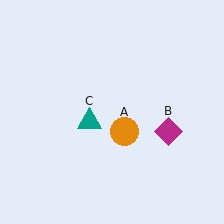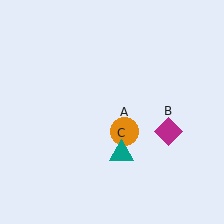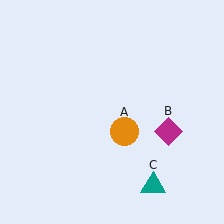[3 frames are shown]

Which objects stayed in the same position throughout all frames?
Orange circle (object A) and magenta diamond (object B) remained stationary.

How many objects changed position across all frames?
1 object changed position: teal triangle (object C).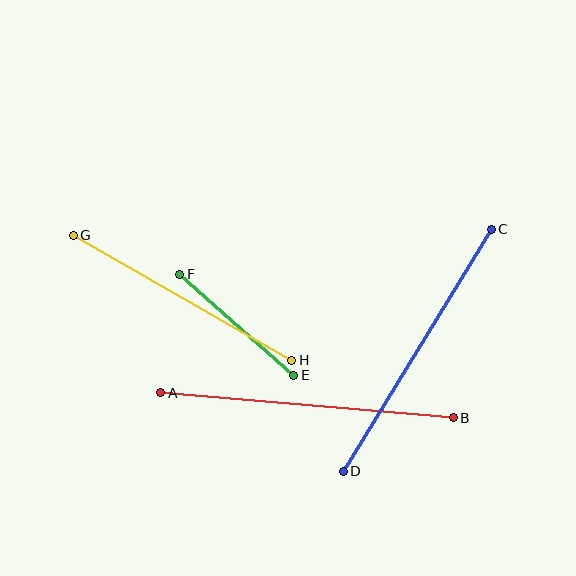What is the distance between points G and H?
The distance is approximately 252 pixels.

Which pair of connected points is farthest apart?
Points A and B are farthest apart.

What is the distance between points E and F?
The distance is approximately 153 pixels.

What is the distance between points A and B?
The distance is approximately 293 pixels.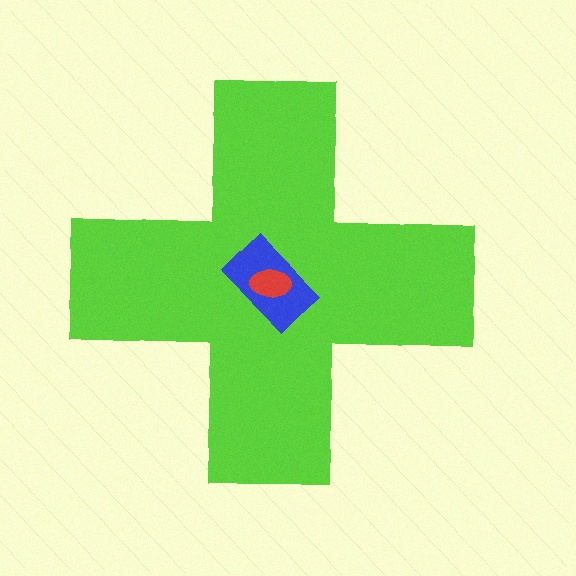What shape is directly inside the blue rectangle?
The red ellipse.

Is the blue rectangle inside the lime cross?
Yes.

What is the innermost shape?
The red ellipse.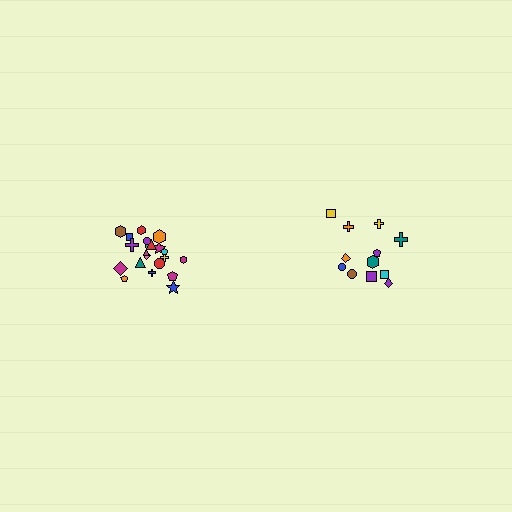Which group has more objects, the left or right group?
The left group.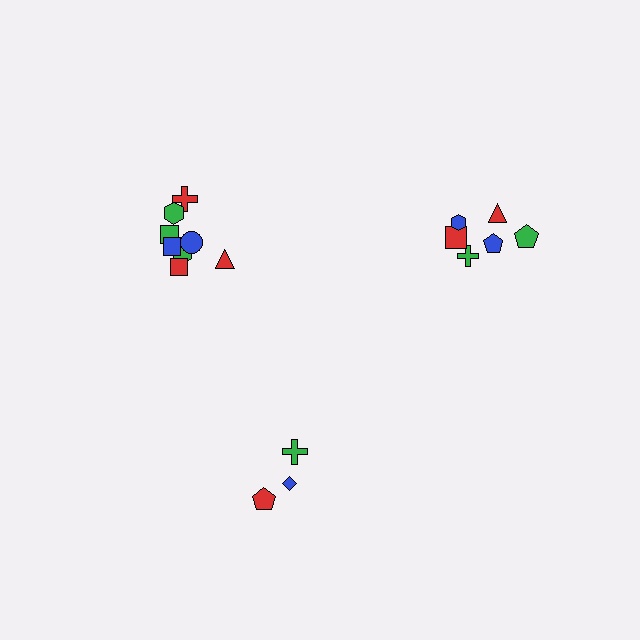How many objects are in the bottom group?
There are 3 objects.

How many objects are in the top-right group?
There are 6 objects.